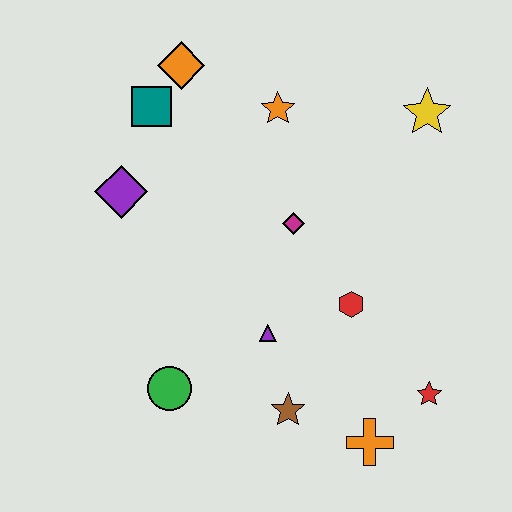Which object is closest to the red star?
The orange cross is closest to the red star.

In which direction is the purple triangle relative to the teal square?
The purple triangle is below the teal square.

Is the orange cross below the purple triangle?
Yes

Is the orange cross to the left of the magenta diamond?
No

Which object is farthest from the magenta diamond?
The orange cross is farthest from the magenta diamond.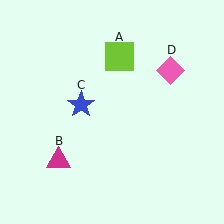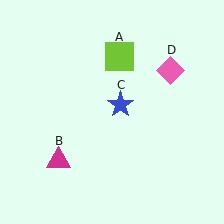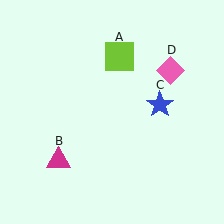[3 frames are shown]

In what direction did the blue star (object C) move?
The blue star (object C) moved right.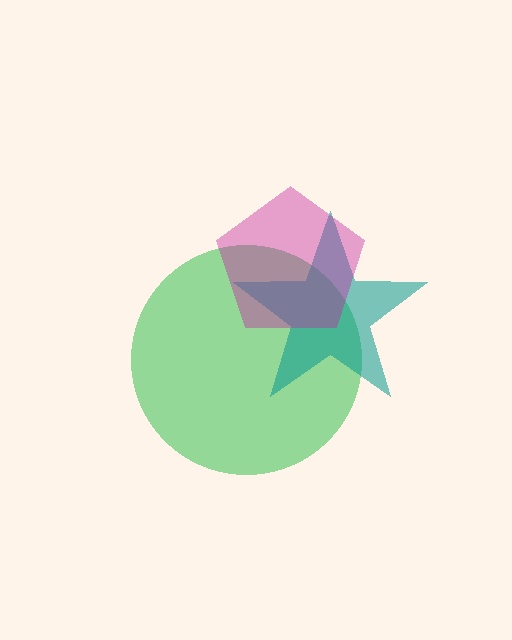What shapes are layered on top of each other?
The layered shapes are: a green circle, a teal star, a magenta pentagon.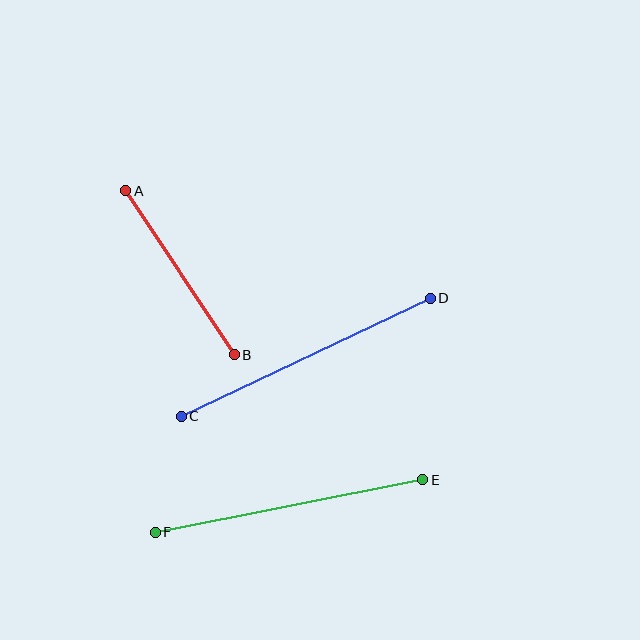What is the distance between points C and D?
The distance is approximately 276 pixels.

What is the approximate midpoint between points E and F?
The midpoint is at approximately (289, 506) pixels.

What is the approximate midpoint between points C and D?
The midpoint is at approximately (306, 357) pixels.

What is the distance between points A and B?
The distance is approximately 196 pixels.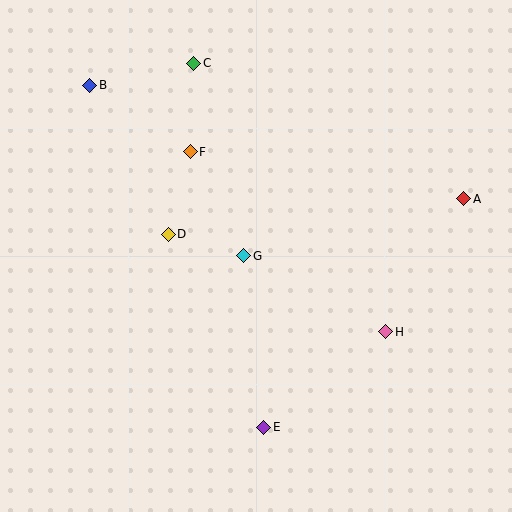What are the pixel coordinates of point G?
Point G is at (244, 256).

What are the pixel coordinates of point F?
Point F is at (190, 152).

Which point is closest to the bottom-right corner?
Point H is closest to the bottom-right corner.